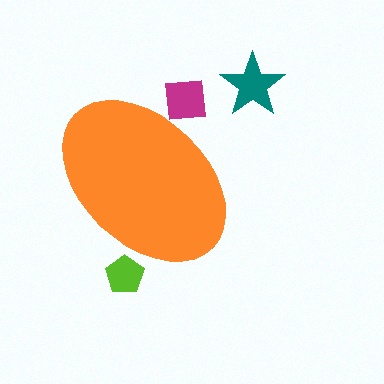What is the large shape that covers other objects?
An orange ellipse.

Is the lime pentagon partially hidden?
Yes, the lime pentagon is partially hidden behind the orange ellipse.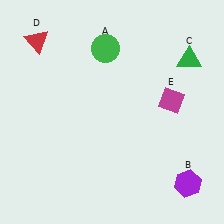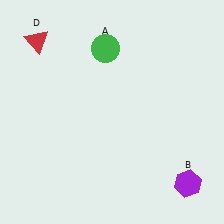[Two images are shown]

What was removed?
The magenta diamond (E), the green triangle (C) were removed in Image 2.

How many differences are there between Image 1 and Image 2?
There are 2 differences between the two images.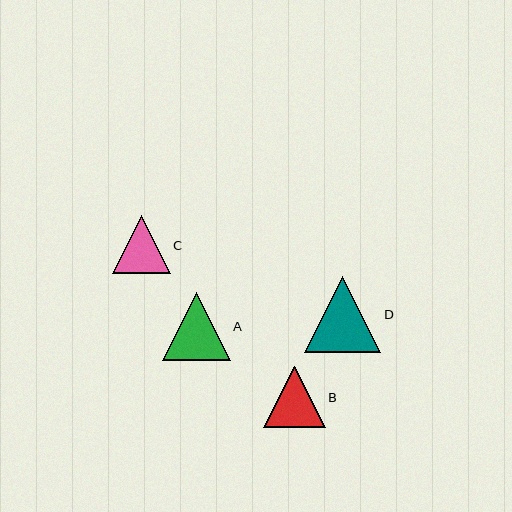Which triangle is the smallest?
Triangle C is the smallest with a size of approximately 57 pixels.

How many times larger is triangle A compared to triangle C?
Triangle A is approximately 1.2 times the size of triangle C.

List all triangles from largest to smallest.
From largest to smallest: D, A, B, C.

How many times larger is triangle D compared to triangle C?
Triangle D is approximately 1.3 times the size of triangle C.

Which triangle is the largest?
Triangle D is the largest with a size of approximately 77 pixels.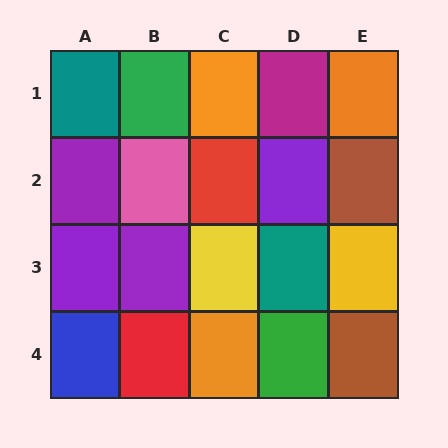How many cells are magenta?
1 cell is magenta.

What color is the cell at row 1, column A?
Teal.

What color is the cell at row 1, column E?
Orange.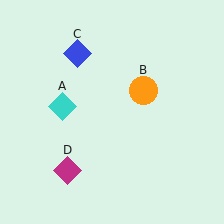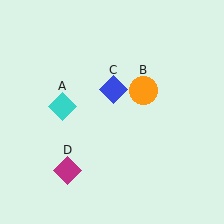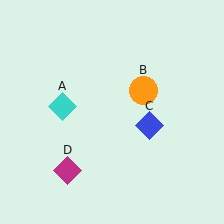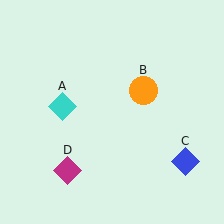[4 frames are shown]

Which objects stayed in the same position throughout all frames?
Cyan diamond (object A) and orange circle (object B) and magenta diamond (object D) remained stationary.